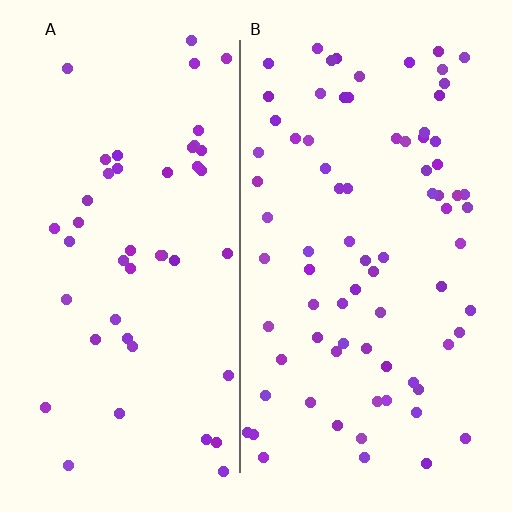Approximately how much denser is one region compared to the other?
Approximately 1.7× — region B over region A.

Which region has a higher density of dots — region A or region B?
B (the right).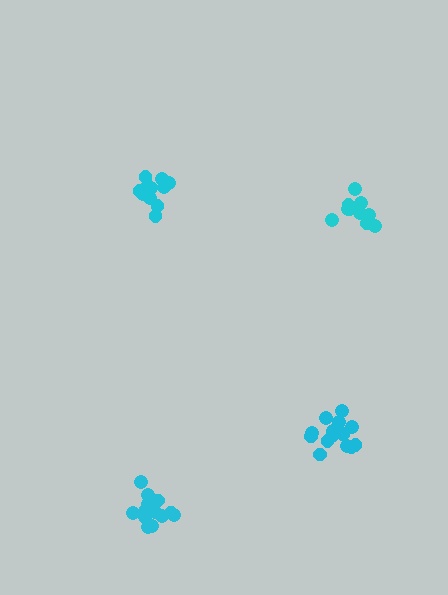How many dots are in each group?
Group 1: 11 dots, Group 2: 17 dots, Group 3: 11 dots, Group 4: 14 dots (53 total).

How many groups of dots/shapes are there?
There are 4 groups.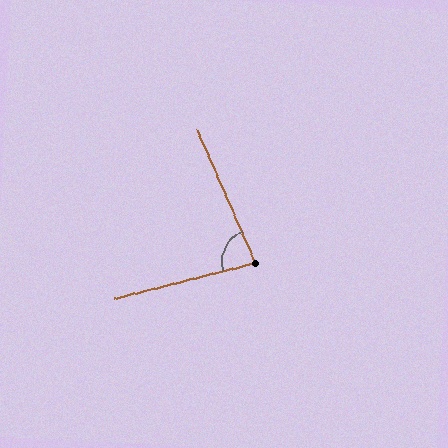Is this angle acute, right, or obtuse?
It is acute.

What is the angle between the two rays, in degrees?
Approximately 81 degrees.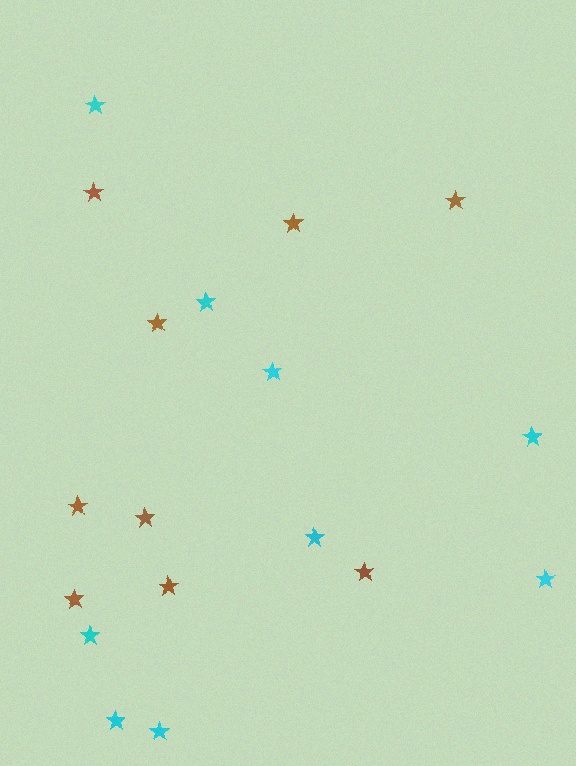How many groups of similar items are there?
There are 2 groups: one group of brown stars (9) and one group of cyan stars (9).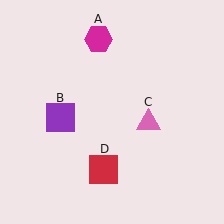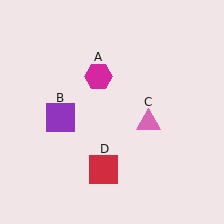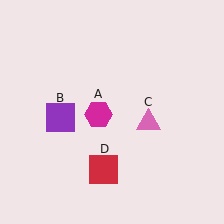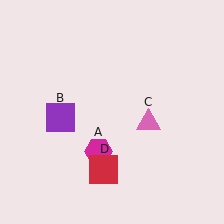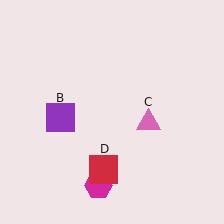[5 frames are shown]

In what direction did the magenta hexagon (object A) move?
The magenta hexagon (object A) moved down.